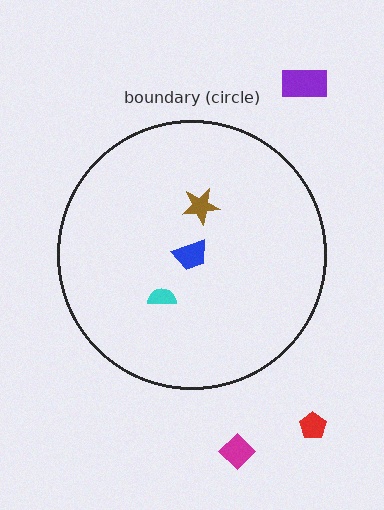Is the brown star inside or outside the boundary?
Inside.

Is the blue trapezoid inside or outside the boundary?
Inside.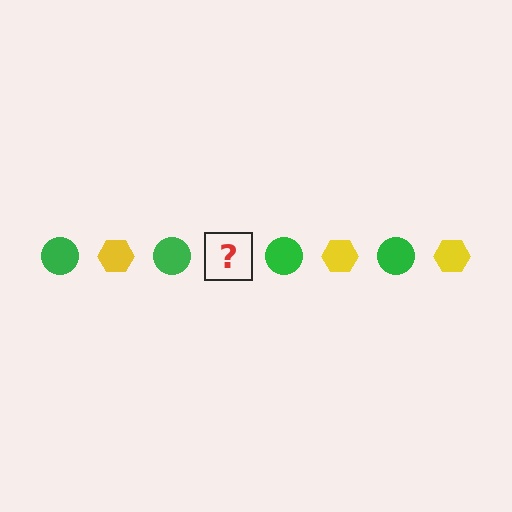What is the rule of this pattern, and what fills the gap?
The rule is that the pattern alternates between green circle and yellow hexagon. The gap should be filled with a yellow hexagon.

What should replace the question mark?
The question mark should be replaced with a yellow hexagon.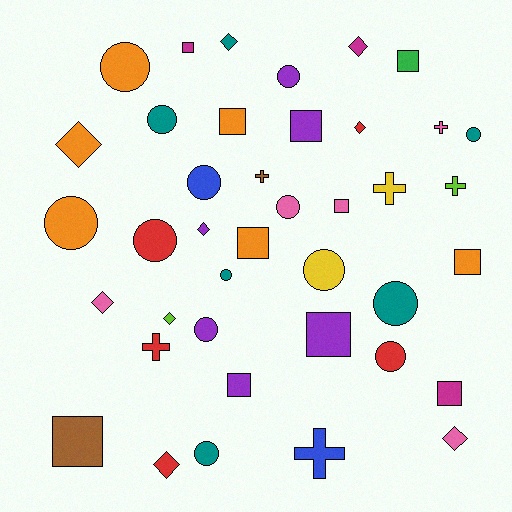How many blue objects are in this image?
There are 2 blue objects.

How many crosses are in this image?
There are 6 crosses.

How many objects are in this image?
There are 40 objects.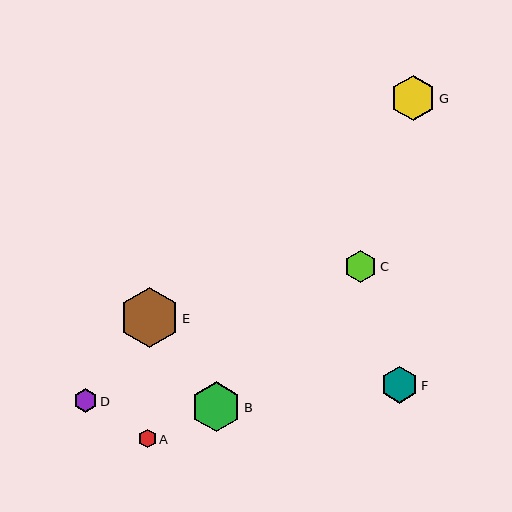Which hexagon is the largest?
Hexagon E is the largest with a size of approximately 60 pixels.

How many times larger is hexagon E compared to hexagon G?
Hexagon E is approximately 1.3 times the size of hexagon G.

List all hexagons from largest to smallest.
From largest to smallest: E, B, G, F, C, D, A.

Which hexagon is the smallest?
Hexagon A is the smallest with a size of approximately 19 pixels.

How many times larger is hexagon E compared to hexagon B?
Hexagon E is approximately 1.2 times the size of hexagon B.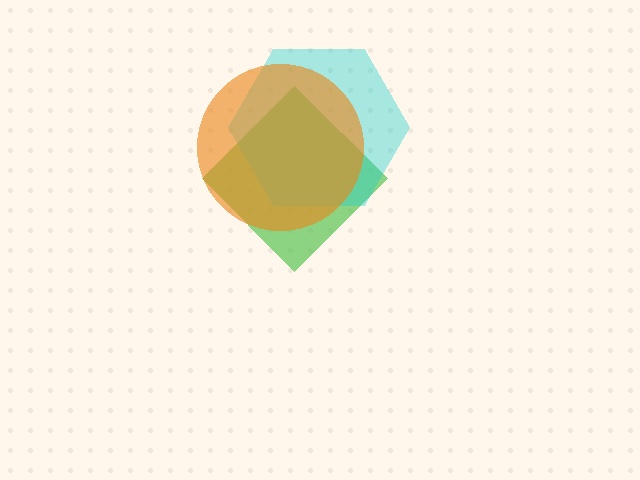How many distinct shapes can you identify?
There are 3 distinct shapes: a green diamond, a cyan hexagon, an orange circle.